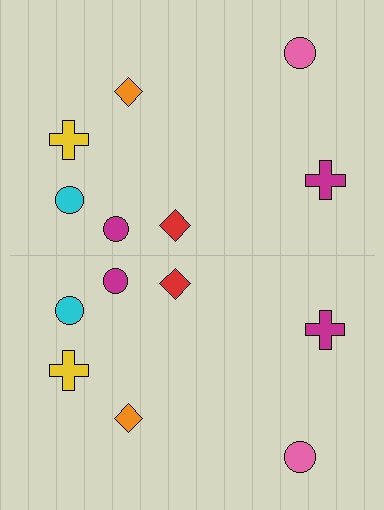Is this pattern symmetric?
Yes, this pattern has bilateral (reflection) symmetry.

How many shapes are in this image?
There are 14 shapes in this image.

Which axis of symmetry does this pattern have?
The pattern has a horizontal axis of symmetry running through the center of the image.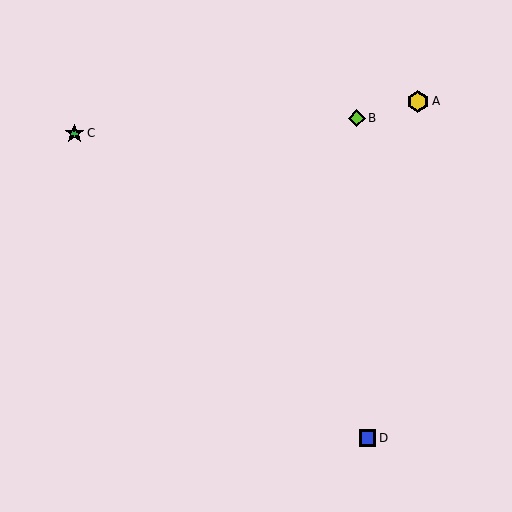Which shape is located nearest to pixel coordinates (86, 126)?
The green star (labeled C) at (74, 133) is nearest to that location.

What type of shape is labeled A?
Shape A is a yellow hexagon.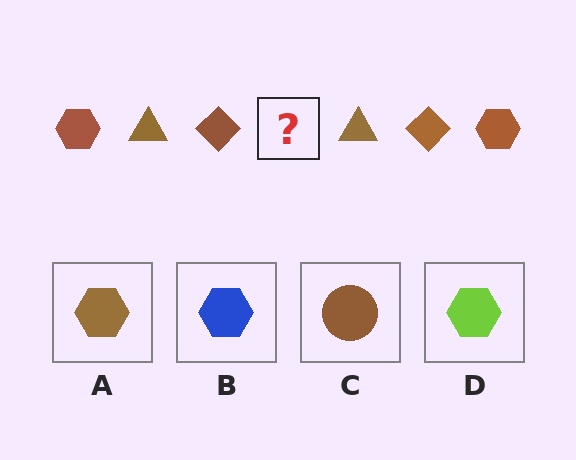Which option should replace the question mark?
Option A.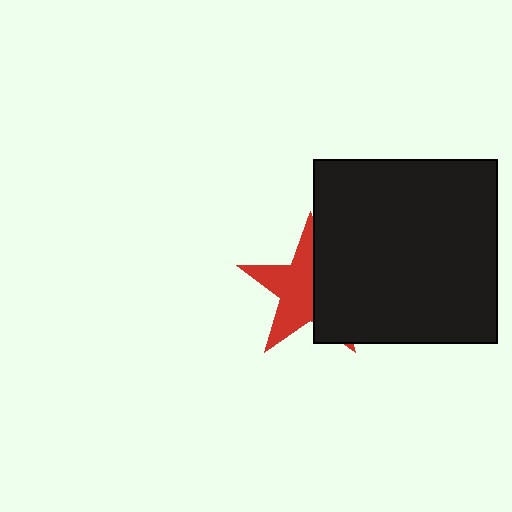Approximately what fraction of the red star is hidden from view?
Roughly 44% of the red star is hidden behind the black square.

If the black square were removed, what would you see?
You would see the complete red star.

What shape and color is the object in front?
The object in front is a black square.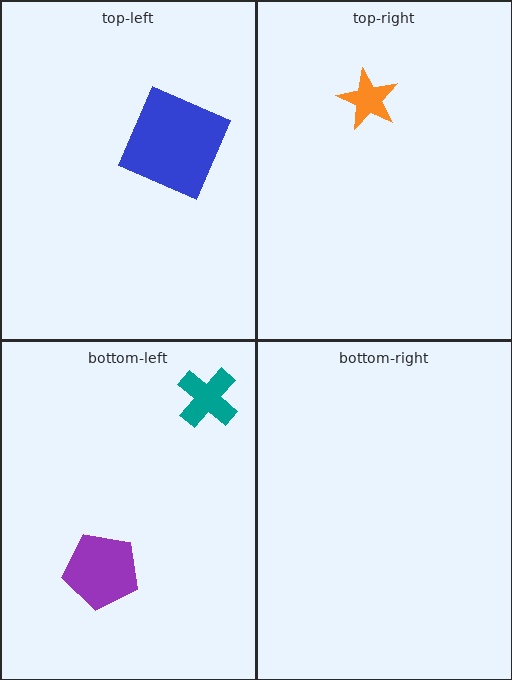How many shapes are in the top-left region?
1.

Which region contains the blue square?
The top-left region.